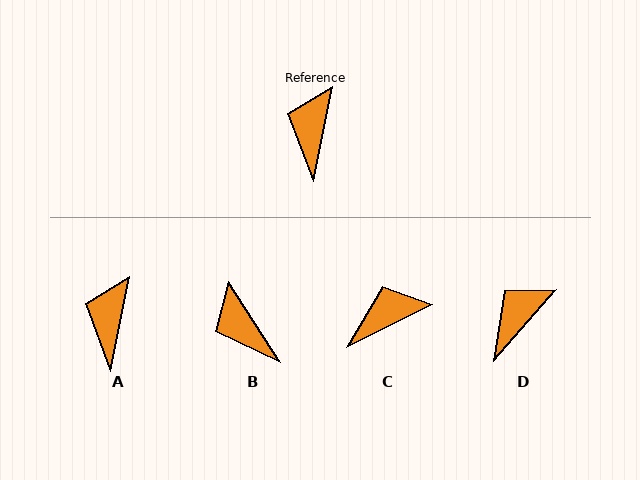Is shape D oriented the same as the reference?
No, it is off by about 30 degrees.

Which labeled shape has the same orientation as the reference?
A.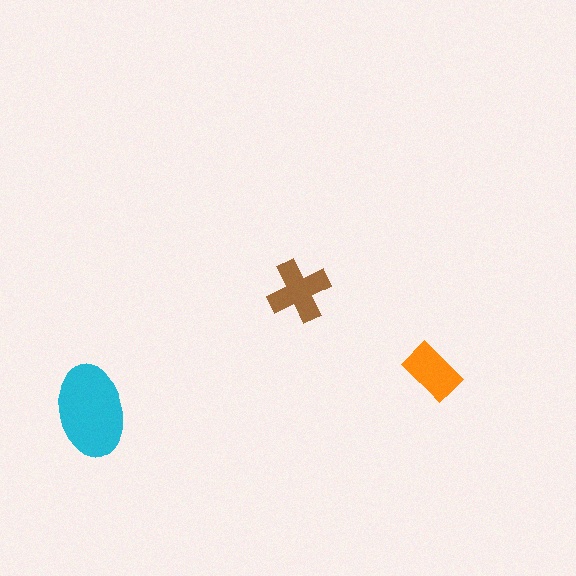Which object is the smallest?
The orange rectangle.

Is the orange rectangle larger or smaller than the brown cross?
Smaller.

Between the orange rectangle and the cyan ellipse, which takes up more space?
The cyan ellipse.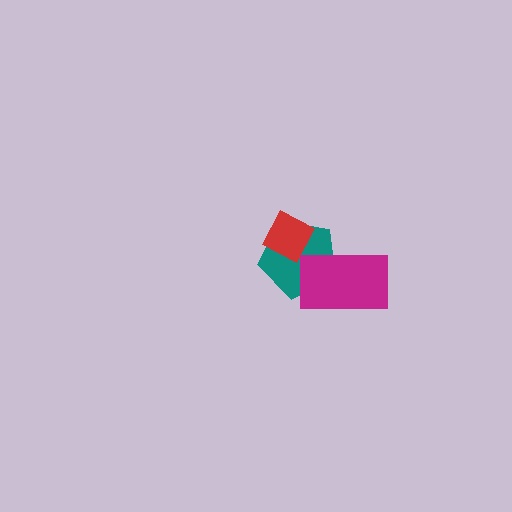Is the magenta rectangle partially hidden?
No, no other shape covers it.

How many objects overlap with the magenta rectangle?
1 object overlaps with the magenta rectangle.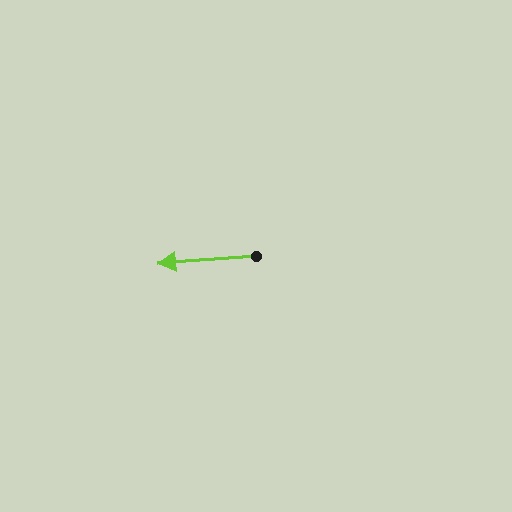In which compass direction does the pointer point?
West.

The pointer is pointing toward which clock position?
Roughly 9 o'clock.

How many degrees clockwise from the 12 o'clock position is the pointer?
Approximately 266 degrees.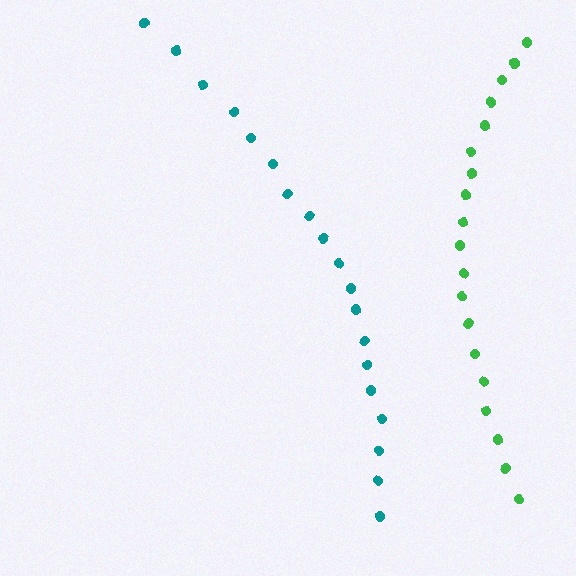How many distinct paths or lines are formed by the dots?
There are 2 distinct paths.